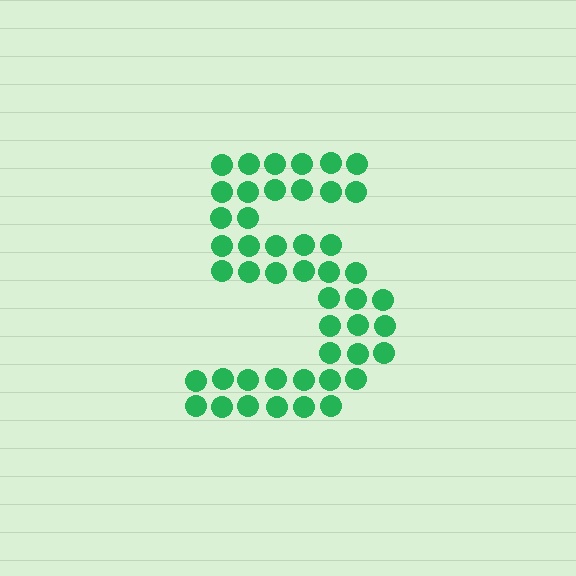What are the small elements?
The small elements are circles.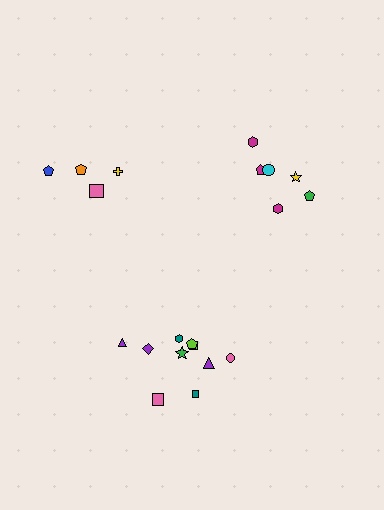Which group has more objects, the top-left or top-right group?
The top-right group.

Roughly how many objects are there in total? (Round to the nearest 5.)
Roughly 20 objects in total.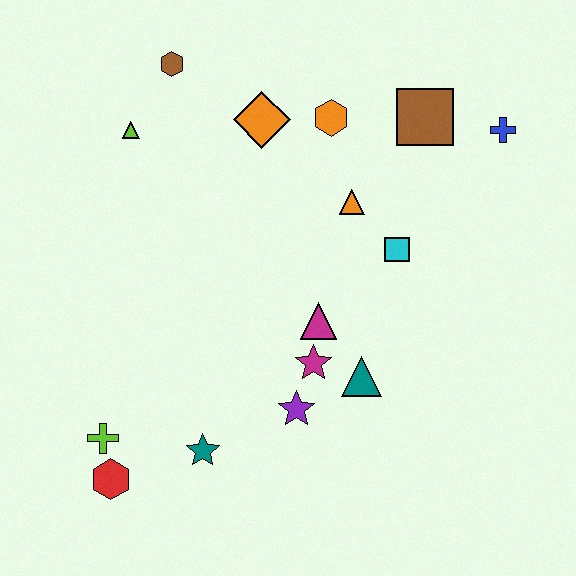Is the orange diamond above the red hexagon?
Yes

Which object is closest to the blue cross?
The brown square is closest to the blue cross.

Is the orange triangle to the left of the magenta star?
No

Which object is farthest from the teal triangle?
The brown hexagon is farthest from the teal triangle.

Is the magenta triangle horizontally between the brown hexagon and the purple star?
No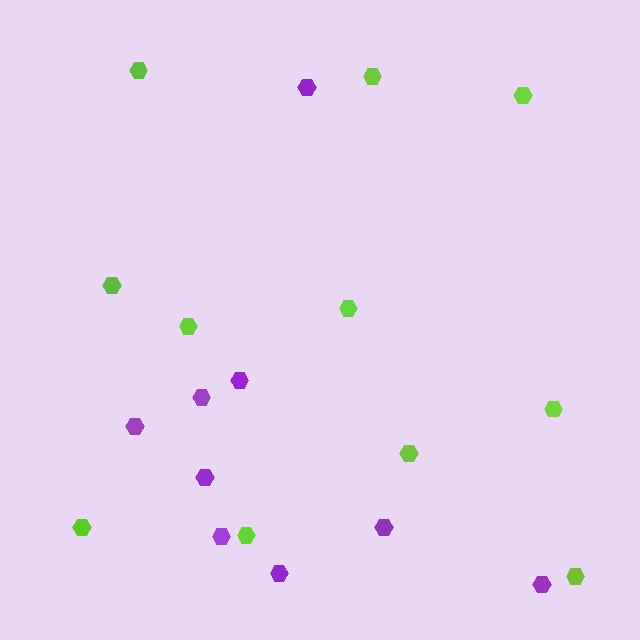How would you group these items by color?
There are 2 groups: one group of lime hexagons (11) and one group of purple hexagons (9).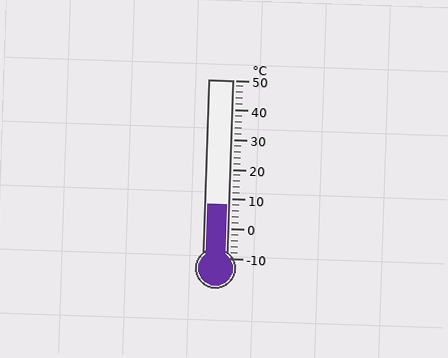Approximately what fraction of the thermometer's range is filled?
The thermometer is filled to approximately 30% of its range.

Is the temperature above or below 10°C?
The temperature is below 10°C.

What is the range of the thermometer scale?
The thermometer scale ranges from -10°C to 50°C.